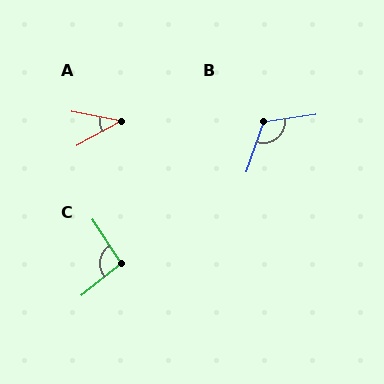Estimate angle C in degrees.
Approximately 96 degrees.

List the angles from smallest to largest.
A (39°), C (96°), B (117°).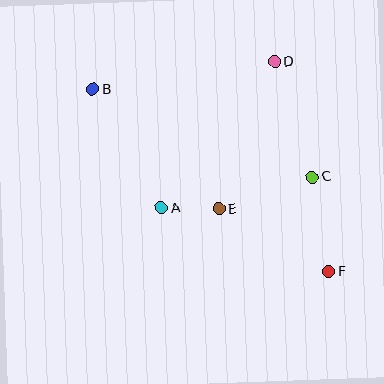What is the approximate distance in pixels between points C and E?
The distance between C and E is approximately 99 pixels.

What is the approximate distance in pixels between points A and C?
The distance between A and C is approximately 154 pixels.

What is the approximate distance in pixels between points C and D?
The distance between C and D is approximately 121 pixels.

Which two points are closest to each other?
Points A and E are closest to each other.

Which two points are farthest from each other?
Points B and F are farthest from each other.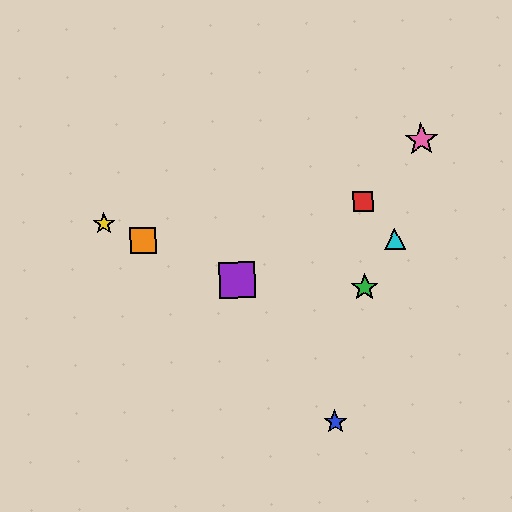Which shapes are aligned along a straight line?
The yellow star, the purple square, the orange square are aligned along a straight line.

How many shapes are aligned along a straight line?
3 shapes (the yellow star, the purple square, the orange square) are aligned along a straight line.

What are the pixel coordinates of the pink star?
The pink star is at (421, 140).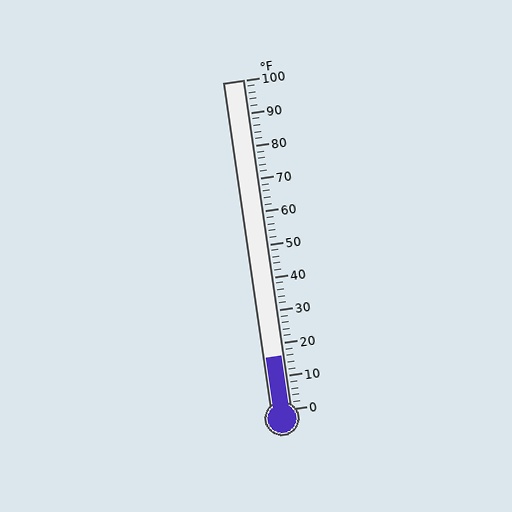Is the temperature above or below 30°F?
The temperature is below 30°F.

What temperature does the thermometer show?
The thermometer shows approximately 16°F.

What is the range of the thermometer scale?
The thermometer scale ranges from 0°F to 100°F.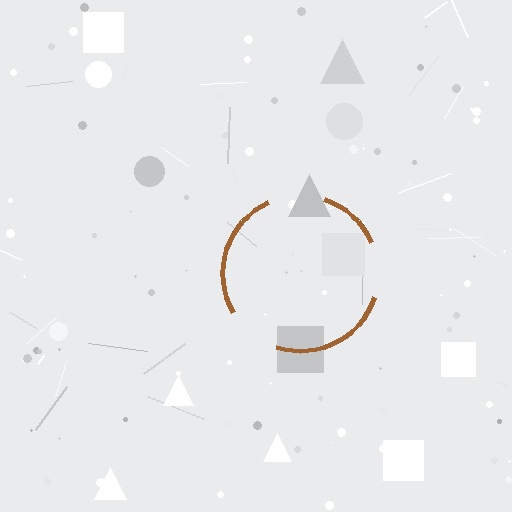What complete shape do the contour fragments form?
The contour fragments form a circle.